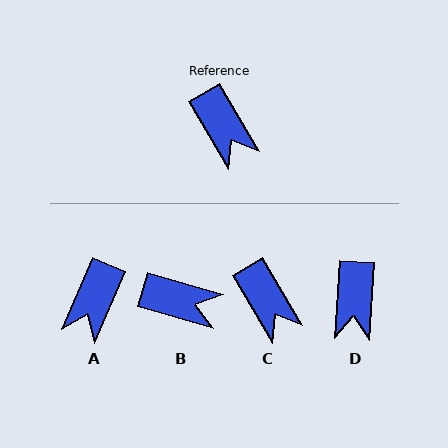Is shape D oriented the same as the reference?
No, it is off by about 34 degrees.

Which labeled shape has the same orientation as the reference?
C.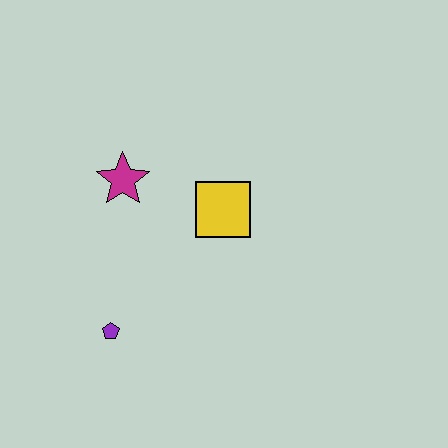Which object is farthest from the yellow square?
The purple pentagon is farthest from the yellow square.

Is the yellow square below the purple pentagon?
No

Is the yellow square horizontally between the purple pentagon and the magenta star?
No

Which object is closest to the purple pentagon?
The magenta star is closest to the purple pentagon.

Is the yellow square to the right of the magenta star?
Yes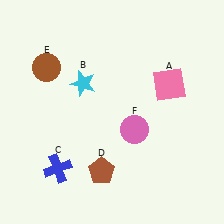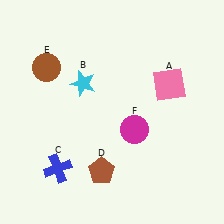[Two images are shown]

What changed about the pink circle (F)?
In Image 1, F is pink. In Image 2, it changed to magenta.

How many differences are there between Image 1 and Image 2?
There is 1 difference between the two images.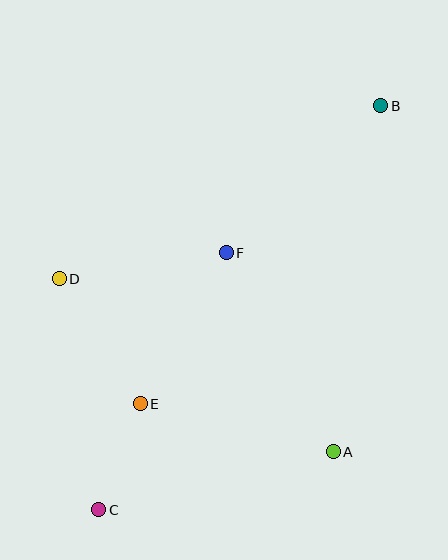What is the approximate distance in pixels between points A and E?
The distance between A and E is approximately 199 pixels.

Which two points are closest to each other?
Points C and E are closest to each other.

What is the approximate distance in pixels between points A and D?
The distance between A and D is approximately 324 pixels.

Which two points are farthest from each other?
Points B and C are farthest from each other.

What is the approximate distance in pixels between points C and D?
The distance between C and D is approximately 234 pixels.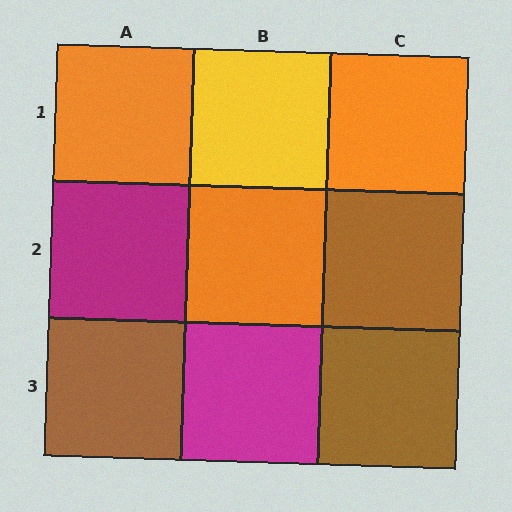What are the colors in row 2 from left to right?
Magenta, orange, brown.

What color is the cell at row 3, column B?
Magenta.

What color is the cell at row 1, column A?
Orange.